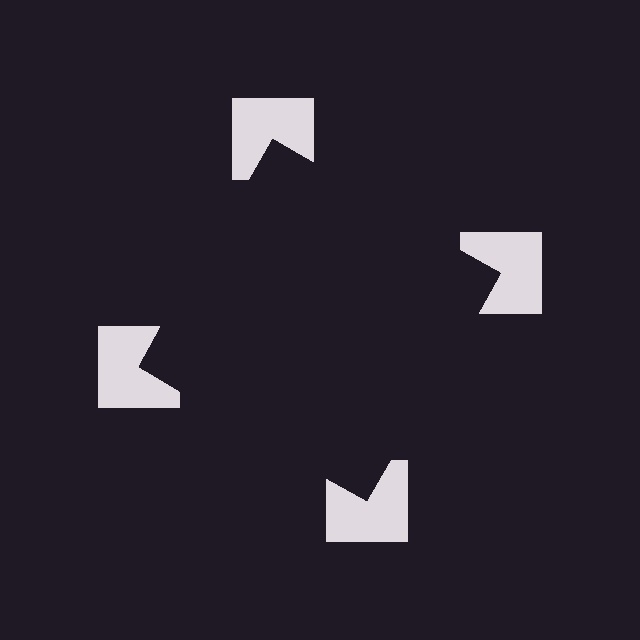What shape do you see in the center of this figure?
An illusory square — its edges are inferred from the aligned wedge cuts in the notched squares, not physically drawn.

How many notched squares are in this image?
There are 4 — one at each vertex of the illusory square.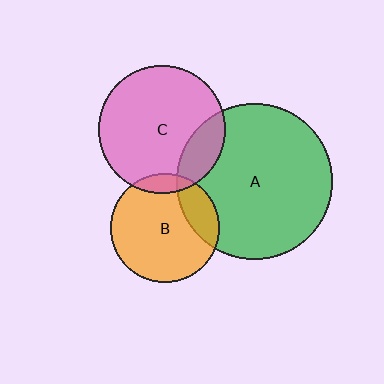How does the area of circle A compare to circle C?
Approximately 1.5 times.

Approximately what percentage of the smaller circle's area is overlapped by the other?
Approximately 20%.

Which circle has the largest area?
Circle A (green).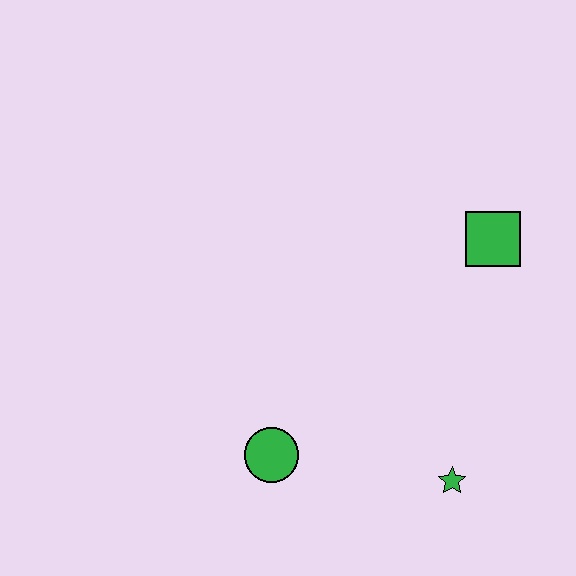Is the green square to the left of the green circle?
No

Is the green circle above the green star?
Yes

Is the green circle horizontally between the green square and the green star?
No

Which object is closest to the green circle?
The green star is closest to the green circle.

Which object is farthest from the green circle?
The green square is farthest from the green circle.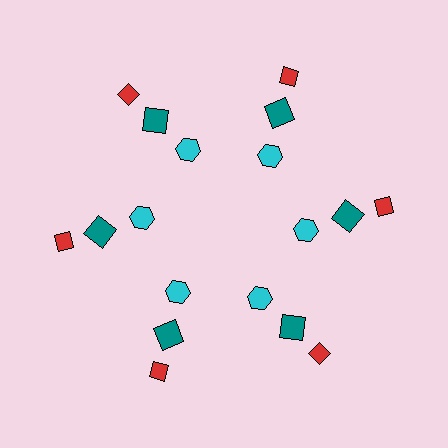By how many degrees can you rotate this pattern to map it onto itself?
The pattern maps onto itself every 60 degrees of rotation.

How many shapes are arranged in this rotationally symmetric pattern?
There are 18 shapes, arranged in 6 groups of 3.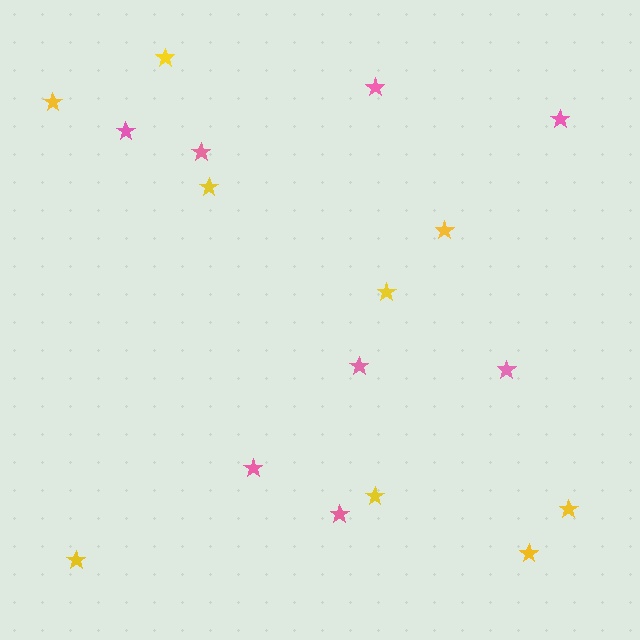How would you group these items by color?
There are 2 groups: one group of pink stars (8) and one group of yellow stars (9).